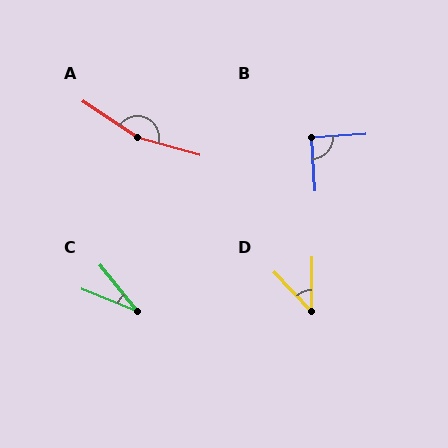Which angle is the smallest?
C, at approximately 29 degrees.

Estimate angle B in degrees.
Approximately 89 degrees.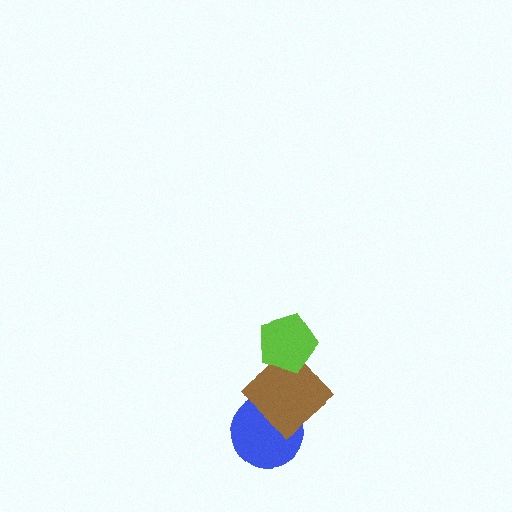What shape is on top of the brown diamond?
The lime pentagon is on top of the brown diamond.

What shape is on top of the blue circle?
The brown diamond is on top of the blue circle.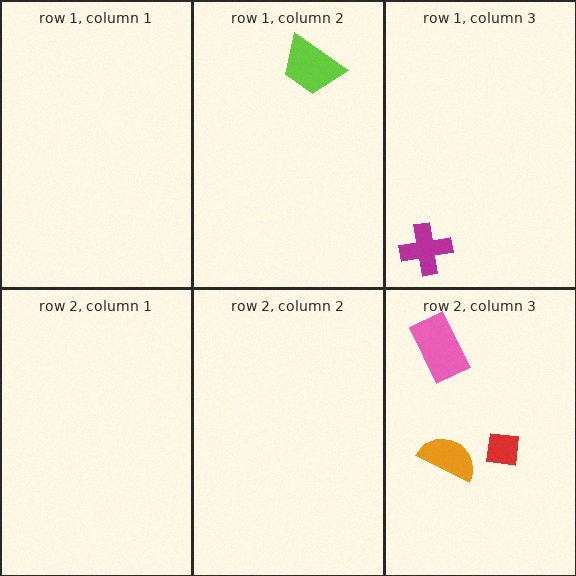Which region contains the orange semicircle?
The row 2, column 3 region.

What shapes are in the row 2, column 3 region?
The red square, the orange semicircle, the pink rectangle.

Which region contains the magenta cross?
The row 1, column 3 region.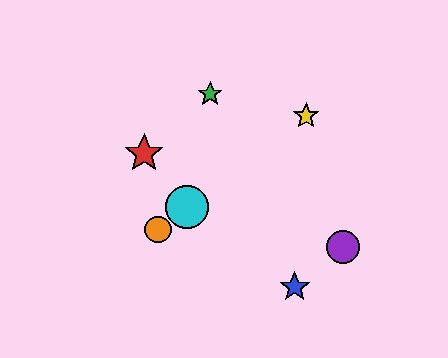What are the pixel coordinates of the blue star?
The blue star is at (295, 287).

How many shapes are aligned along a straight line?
3 shapes (the yellow star, the orange circle, the cyan circle) are aligned along a straight line.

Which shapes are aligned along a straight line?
The yellow star, the orange circle, the cyan circle are aligned along a straight line.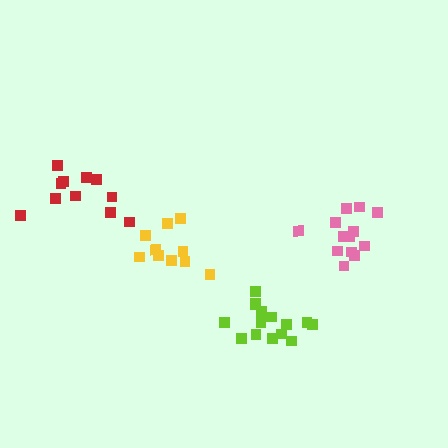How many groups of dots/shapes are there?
There are 4 groups.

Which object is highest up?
The red cluster is topmost.